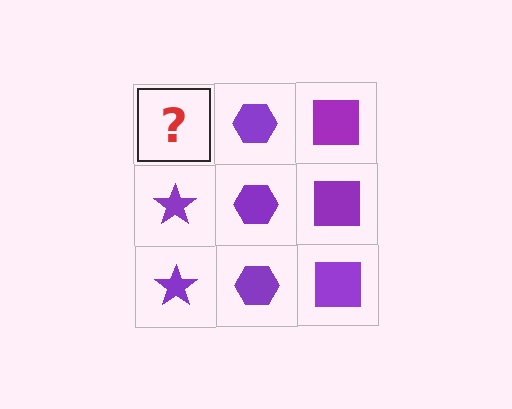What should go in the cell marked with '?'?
The missing cell should contain a purple star.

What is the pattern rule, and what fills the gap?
The rule is that each column has a consistent shape. The gap should be filled with a purple star.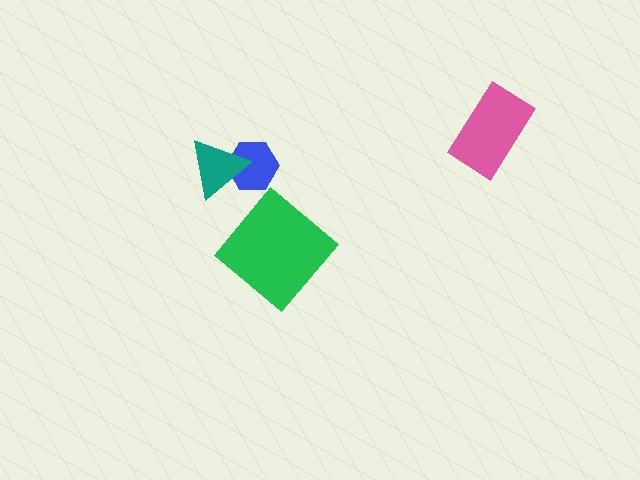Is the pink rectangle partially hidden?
No, no other shape covers it.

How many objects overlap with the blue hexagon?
1 object overlaps with the blue hexagon.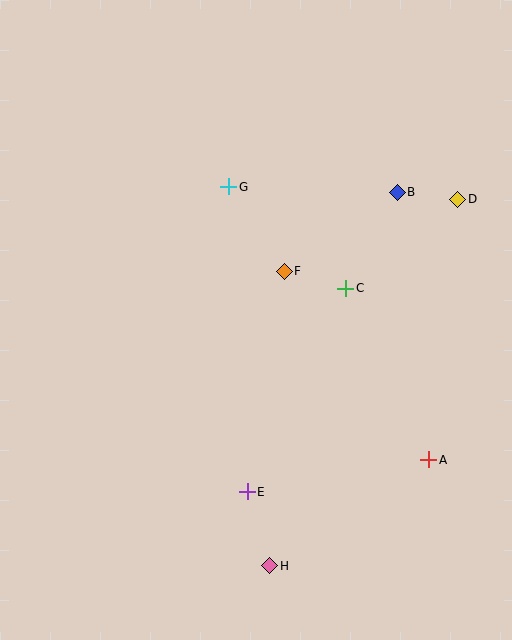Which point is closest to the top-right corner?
Point D is closest to the top-right corner.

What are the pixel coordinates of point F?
Point F is at (284, 271).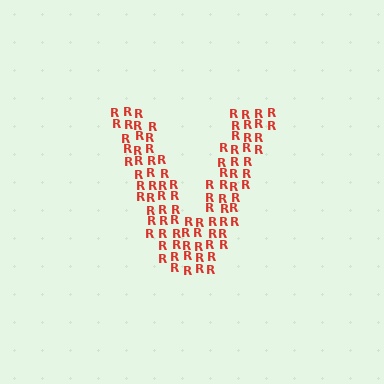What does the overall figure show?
The overall figure shows the letter V.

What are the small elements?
The small elements are letter R's.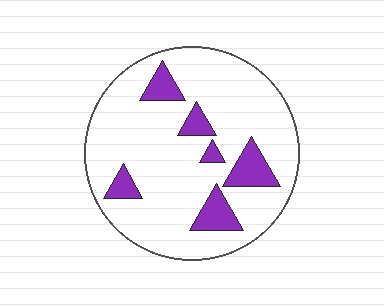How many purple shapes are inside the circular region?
6.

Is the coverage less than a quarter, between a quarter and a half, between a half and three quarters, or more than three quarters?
Less than a quarter.